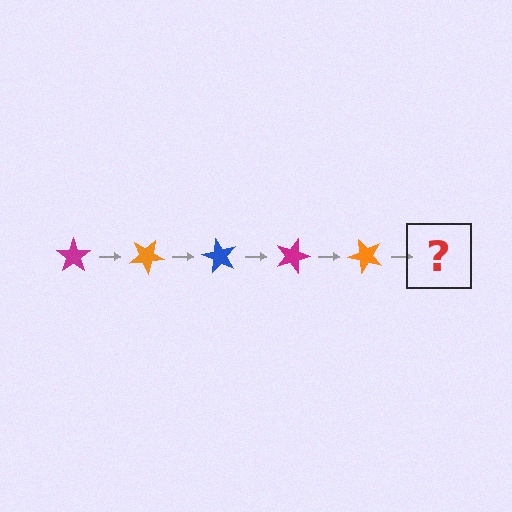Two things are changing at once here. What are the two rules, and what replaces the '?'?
The two rules are that it rotates 30 degrees each step and the color cycles through magenta, orange, and blue. The '?' should be a blue star, rotated 150 degrees from the start.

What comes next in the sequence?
The next element should be a blue star, rotated 150 degrees from the start.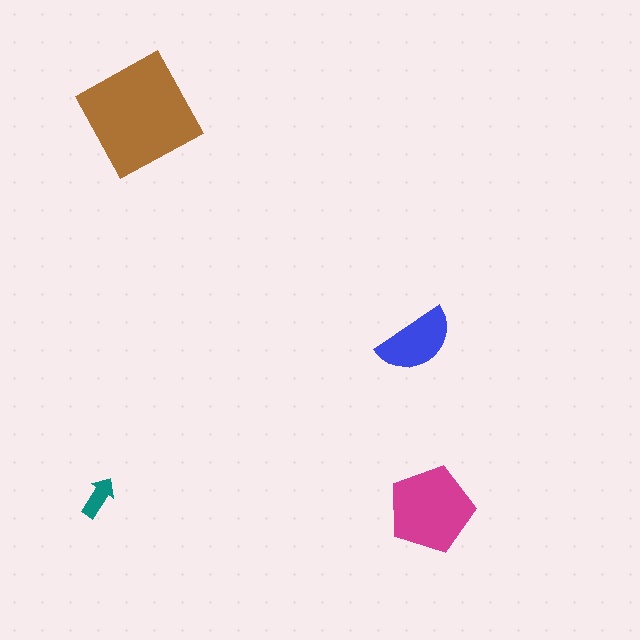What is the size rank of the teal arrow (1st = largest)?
4th.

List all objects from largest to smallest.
The brown square, the magenta pentagon, the blue semicircle, the teal arrow.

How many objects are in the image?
There are 4 objects in the image.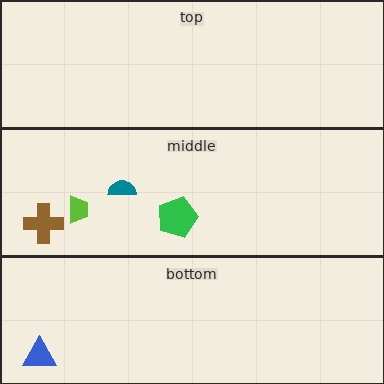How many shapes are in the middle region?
4.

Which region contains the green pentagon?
The middle region.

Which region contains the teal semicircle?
The middle region.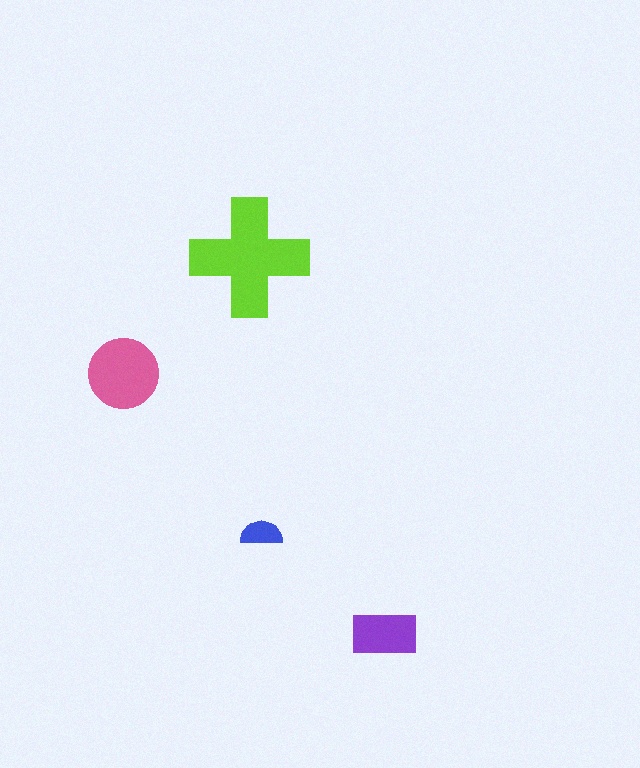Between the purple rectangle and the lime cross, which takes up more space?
The lime cross.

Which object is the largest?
The lime cross.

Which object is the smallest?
The blue semicircle.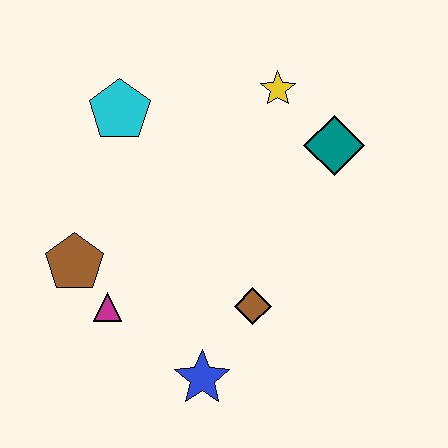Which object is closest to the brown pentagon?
The magenta triangle is closest to the brown pentagon.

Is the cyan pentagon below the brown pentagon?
No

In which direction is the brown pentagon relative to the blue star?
The brown pentagon is to the left of the blue star.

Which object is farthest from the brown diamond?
The cyan pentagon is farthest from the brown diamond.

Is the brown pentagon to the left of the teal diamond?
Yes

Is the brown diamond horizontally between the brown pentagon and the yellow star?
Yes